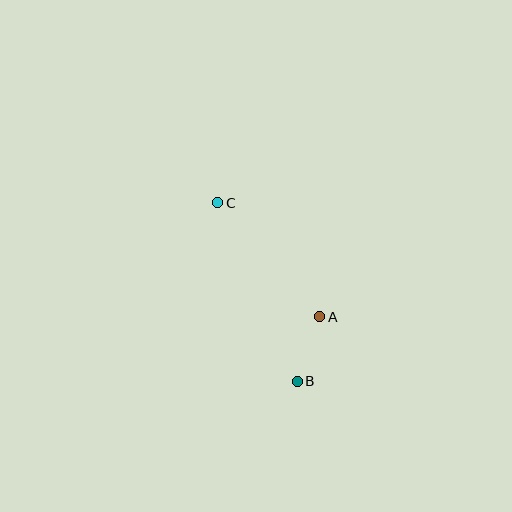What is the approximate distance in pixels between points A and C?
The distance between A and C is approximately 153 pixels.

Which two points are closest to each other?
Points A and B are closest to each other.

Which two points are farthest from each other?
Points B and C are farthest from each other.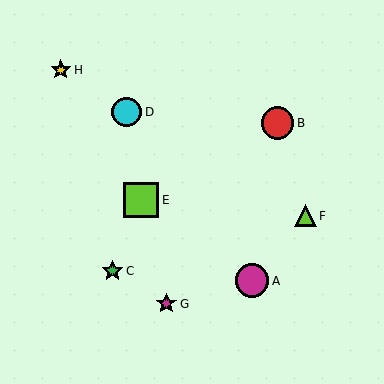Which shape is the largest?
The lime square (labeled E) is the largest.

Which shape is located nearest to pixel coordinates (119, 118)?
The cyan circle (labeled D) at (127, 112) is nearest to that location.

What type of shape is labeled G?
Shape G is a magenta star.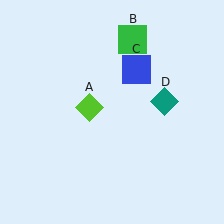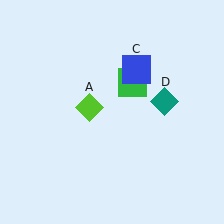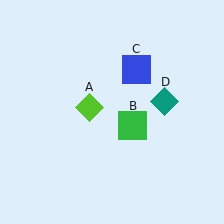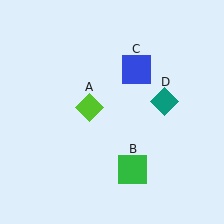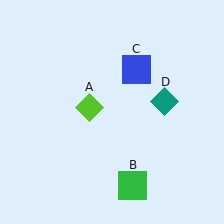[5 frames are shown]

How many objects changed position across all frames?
1 object changed position: green square (object B).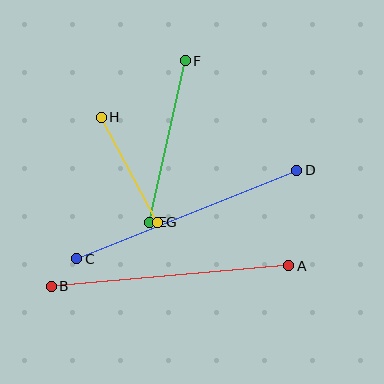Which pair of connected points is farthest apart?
Points A and B are farthest apart.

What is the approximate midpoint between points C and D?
The midpoint is at approximately (187, 215) pixels.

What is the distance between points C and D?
The distance is approximately 237 pixels.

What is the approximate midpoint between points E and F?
The midpoint is at approximately (167, 141) pixels.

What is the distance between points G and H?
The distance is approximately 119 pixels.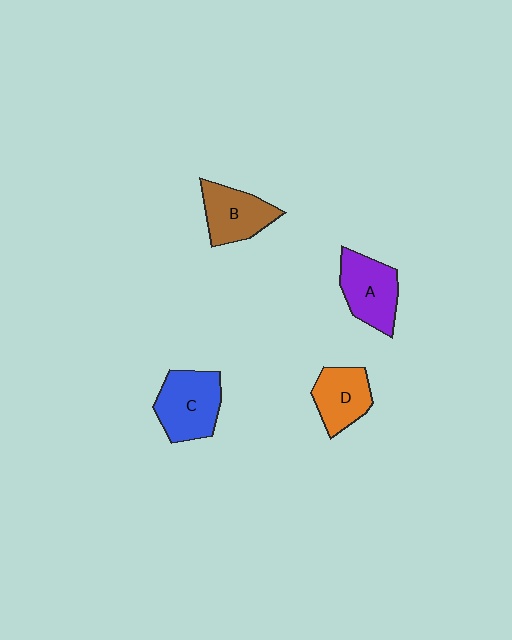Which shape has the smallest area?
Shape D (orange).